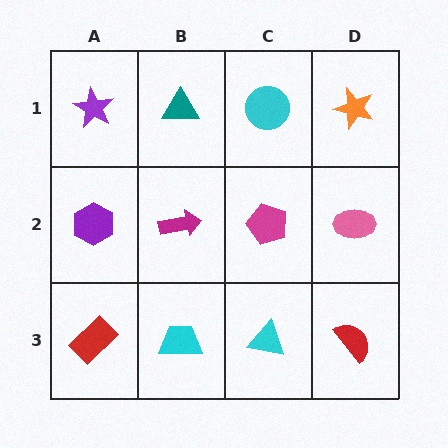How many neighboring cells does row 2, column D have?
3.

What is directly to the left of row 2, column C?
A magenta arrow.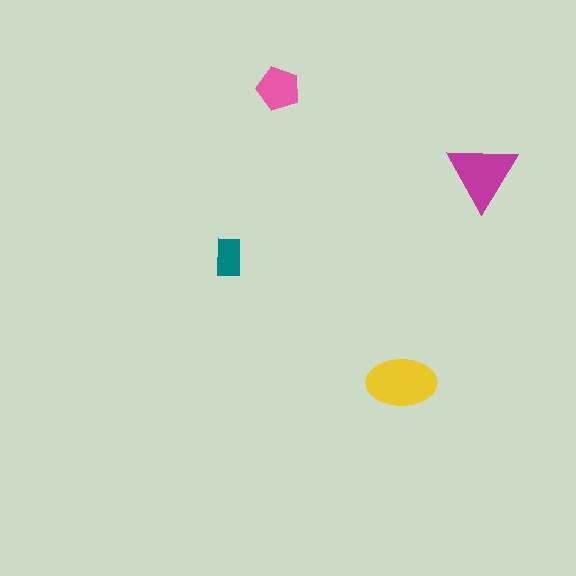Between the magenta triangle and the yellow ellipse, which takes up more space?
The yellow ellipse.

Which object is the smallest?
The teal rectangle.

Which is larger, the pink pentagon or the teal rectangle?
The pink pentagon.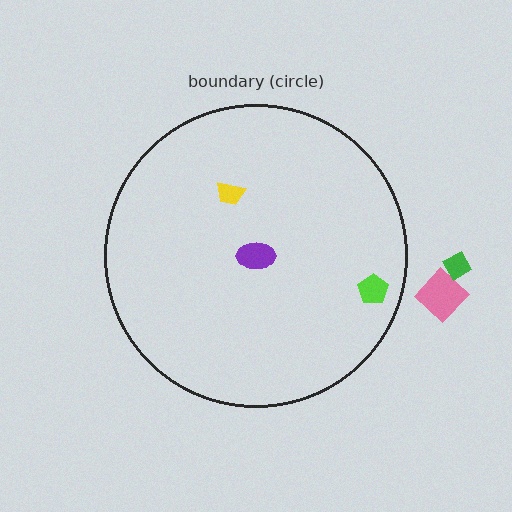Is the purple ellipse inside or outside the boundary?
Inside.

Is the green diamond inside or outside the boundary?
Outside.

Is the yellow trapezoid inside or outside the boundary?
Inside.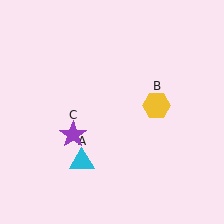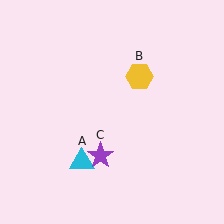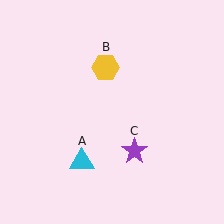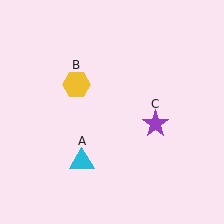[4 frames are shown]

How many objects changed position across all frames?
2 objects changed position: yellow hexagon (object B), purple star (object C).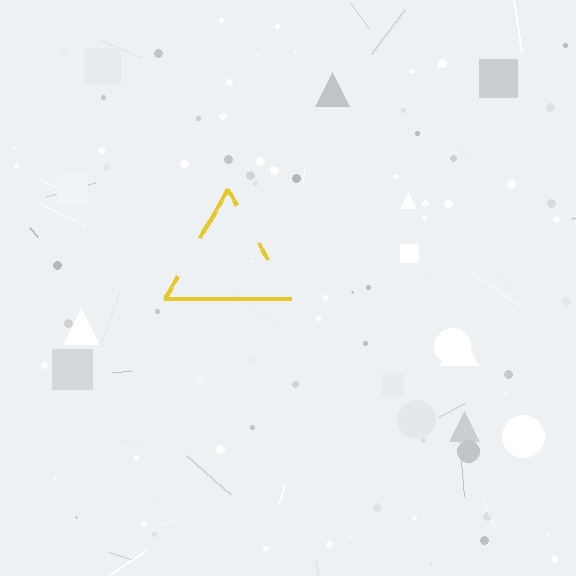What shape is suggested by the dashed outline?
The dashed outline suggests a triangle.